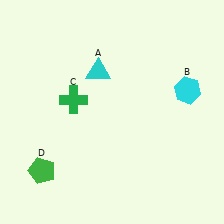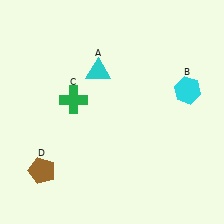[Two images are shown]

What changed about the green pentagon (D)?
In Image 1, D is green. In Image 2, it changed to brown.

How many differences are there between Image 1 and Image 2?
There is 1 difference between the two images.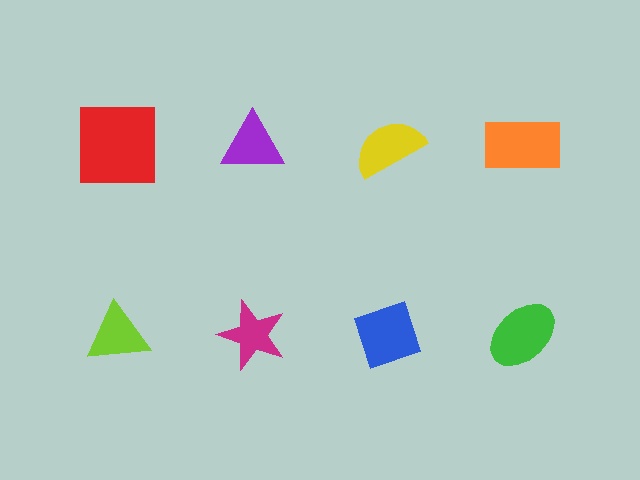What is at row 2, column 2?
A magenta star.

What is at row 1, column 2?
A purple triangle.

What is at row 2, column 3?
A blue diamond.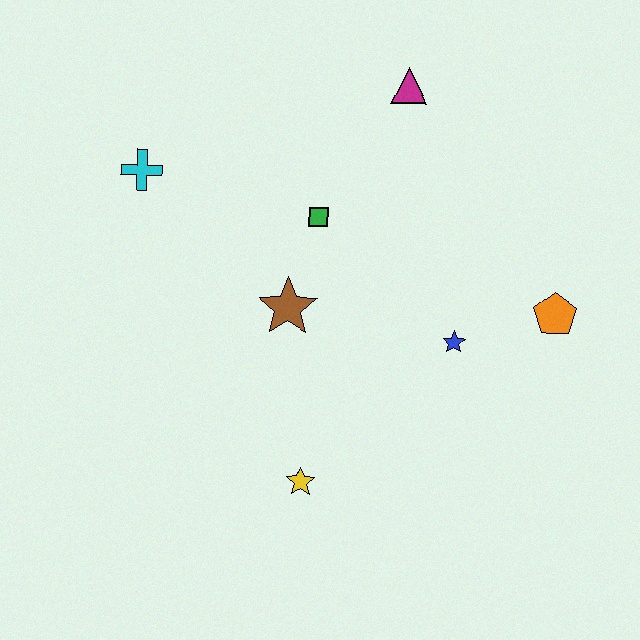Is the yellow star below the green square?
Yes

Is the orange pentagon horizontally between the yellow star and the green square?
No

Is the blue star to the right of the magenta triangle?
Yes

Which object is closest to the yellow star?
The brown star is closest to the yellow star.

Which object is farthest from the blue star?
The cyan cross is farthest from the blue star.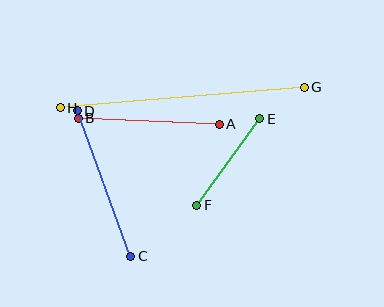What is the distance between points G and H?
The distance is approximately 245 pixels.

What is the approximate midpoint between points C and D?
The midpoint is at approximately (104, 183) pixels.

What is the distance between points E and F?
The distance is approximately 107 pixels.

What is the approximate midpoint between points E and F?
The midpoint is at approximately (228, 162) pixels.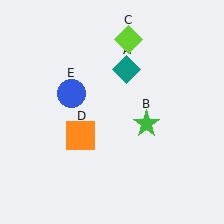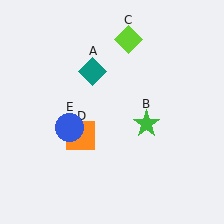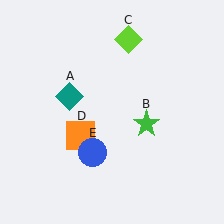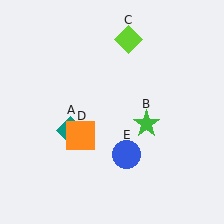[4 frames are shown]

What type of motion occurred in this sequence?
The teal diamond (object A), blue circle (object E) rotated counterclockwise around the center of the scene.